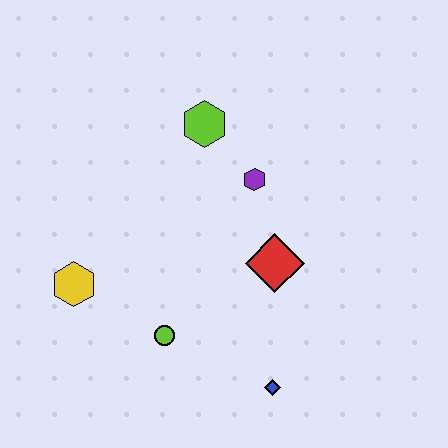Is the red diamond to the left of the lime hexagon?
No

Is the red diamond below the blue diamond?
No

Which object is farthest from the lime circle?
The lime hexagon is farthest from the lime circle.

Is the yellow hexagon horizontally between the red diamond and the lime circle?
No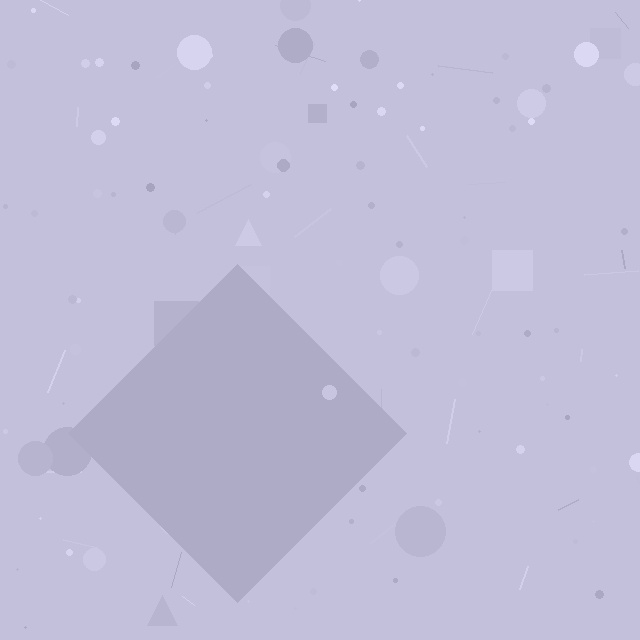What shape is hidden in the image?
A diamond is hidden in the image.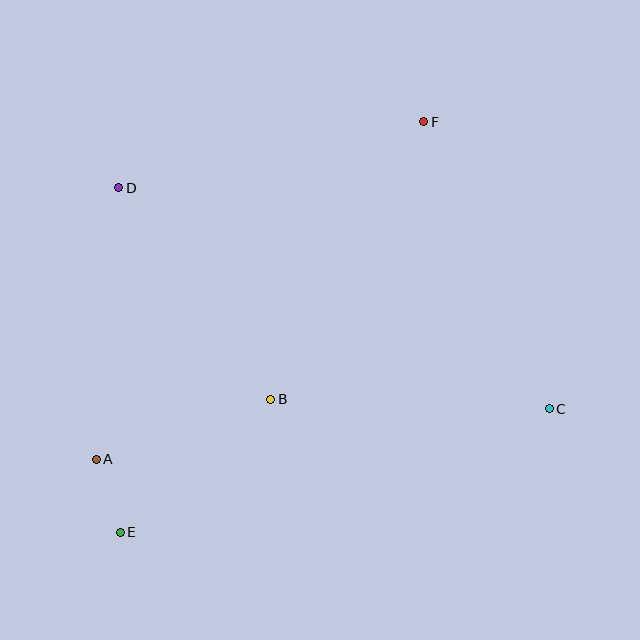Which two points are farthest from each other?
Points E and F are farthest from each other.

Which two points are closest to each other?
Points A and E are closest to each other.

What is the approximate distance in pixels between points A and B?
The distance between A and B is approximately 184 pixels.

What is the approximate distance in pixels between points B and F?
The distance between B and F is approximately 317 pixels.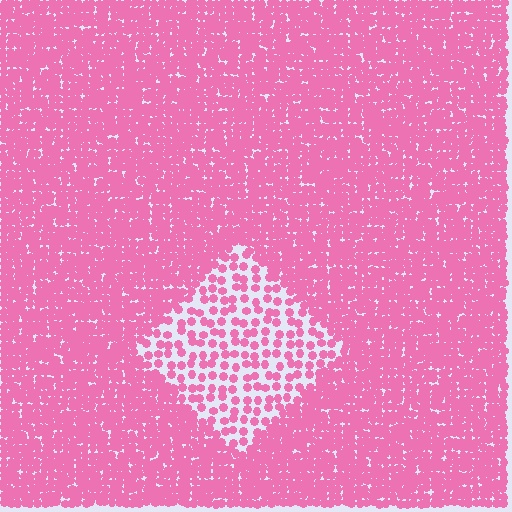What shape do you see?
I see a diamond.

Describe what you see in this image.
The image contains small pink elements arranged at two different densities. A diamond-shaped region is visible where the elements are less densely packed than the surrounding area.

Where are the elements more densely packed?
The elements are more densely packed outside the diamond boundary.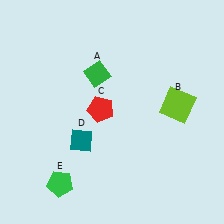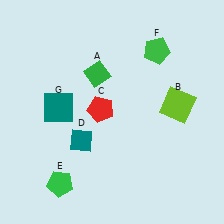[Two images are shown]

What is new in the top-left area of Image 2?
A teal square (G) was added in the top-left area of Image 2.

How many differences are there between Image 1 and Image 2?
There are 2 differences between the two images.